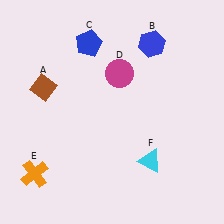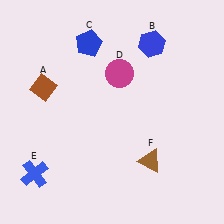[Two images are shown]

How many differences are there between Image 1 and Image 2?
There are 2 differences between the two images.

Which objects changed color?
E changed from orange to blue. F changed from cyan to brown.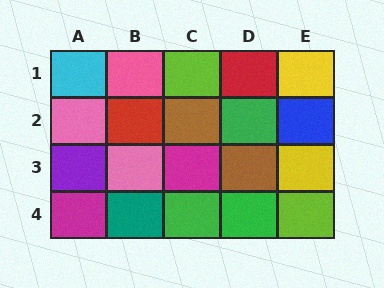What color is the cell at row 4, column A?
Magenta.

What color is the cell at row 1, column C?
Lime.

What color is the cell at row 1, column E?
Yellow.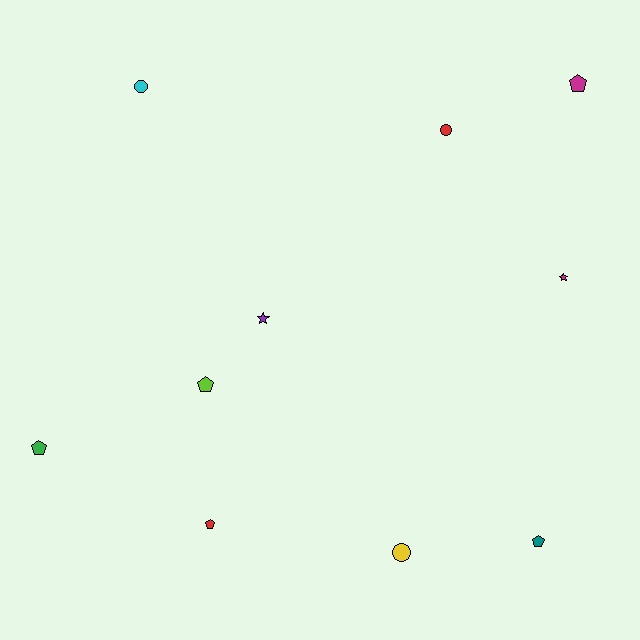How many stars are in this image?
There are 2 stars.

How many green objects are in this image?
There is 1 green object.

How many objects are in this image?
There are 10 objects.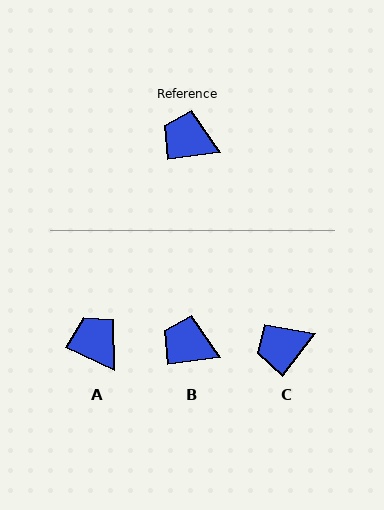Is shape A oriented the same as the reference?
No, it is off by about 34 degrees.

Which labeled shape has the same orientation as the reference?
B.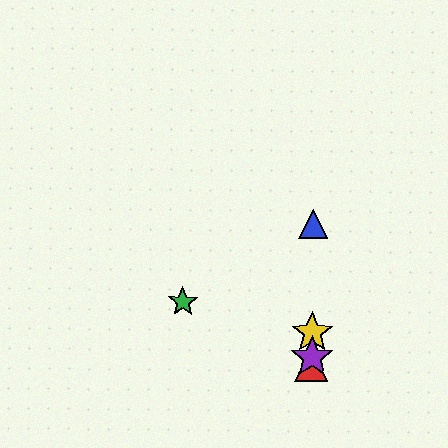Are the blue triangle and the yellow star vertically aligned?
Yes, both are at x≈313.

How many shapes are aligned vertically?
4 shapes (the red triangle, the blue triangle, the yellow star, the purple star) are aligned vertically.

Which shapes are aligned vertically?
The red triangle, the blue triangle, the yellow star, the purple star are aligned vertically.